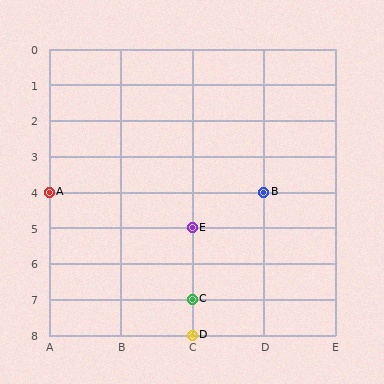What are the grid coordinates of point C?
Point C is at grid coordinates (C, 7).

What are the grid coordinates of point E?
Point E is at grid coordinates (C, 5).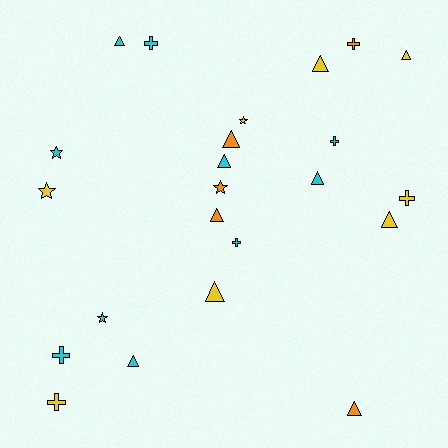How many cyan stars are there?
There are 2 cyan stars.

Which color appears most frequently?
Cyan, with 10 objects.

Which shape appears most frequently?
Triangle, with 11 objects.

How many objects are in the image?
There are 23 objects.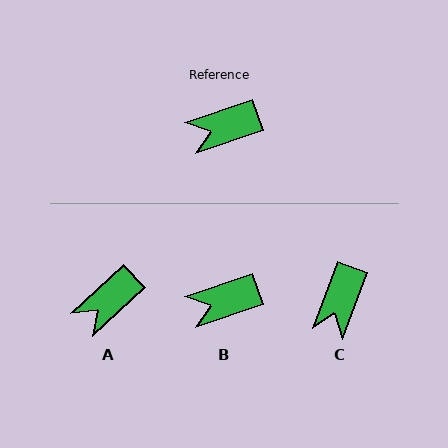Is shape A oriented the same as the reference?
No, it is off by about 24 degrees.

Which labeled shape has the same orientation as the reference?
B.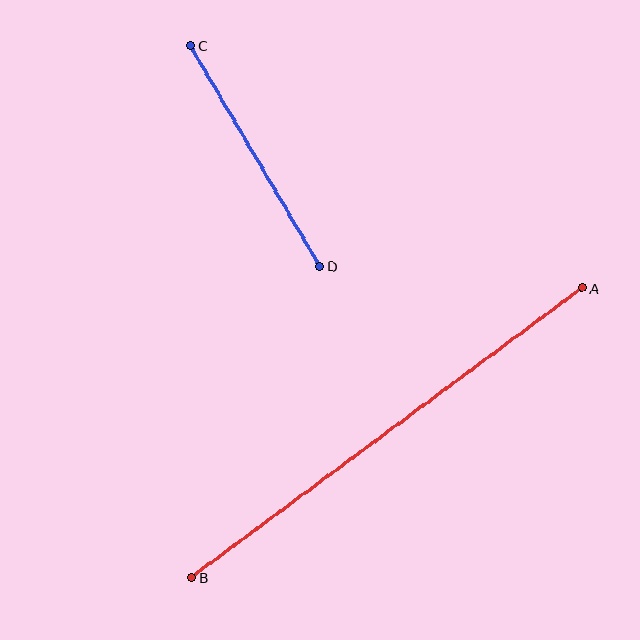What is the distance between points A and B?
The distance is approximately 486 pixels.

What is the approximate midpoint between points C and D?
The midpoint is at approximately (255, 156) pixels.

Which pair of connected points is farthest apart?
Points A and B are farthest apart.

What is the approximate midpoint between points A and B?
The midpoint is at approximately (387, 433) pixels.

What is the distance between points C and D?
The distance is approximately 256 pixels.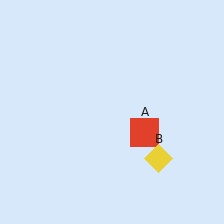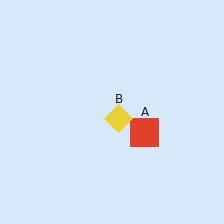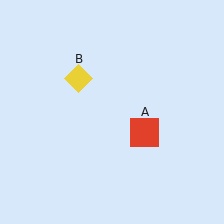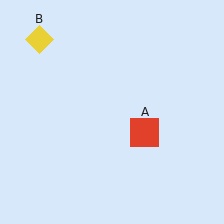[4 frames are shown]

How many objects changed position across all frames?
1 object changed position: yellow diamond (object B).